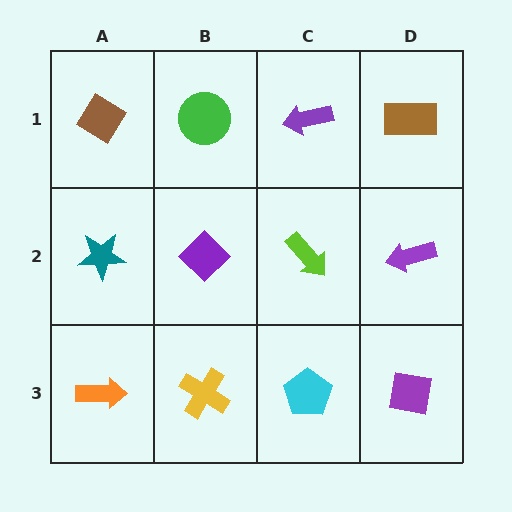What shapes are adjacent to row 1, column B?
A purple diamond (row 2, column B), a brown diamond (row 1, column A), a purple arrow (row 1, column C).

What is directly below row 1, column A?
A teal star.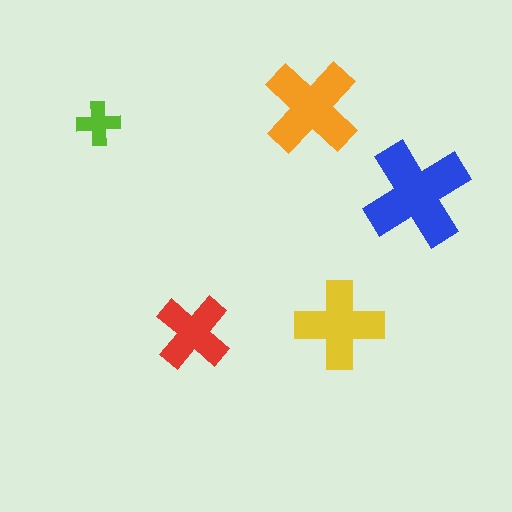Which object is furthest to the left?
The lime cross is leftmost.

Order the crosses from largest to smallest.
the blue one, the orange one, the yellow one, the red one, the lime one.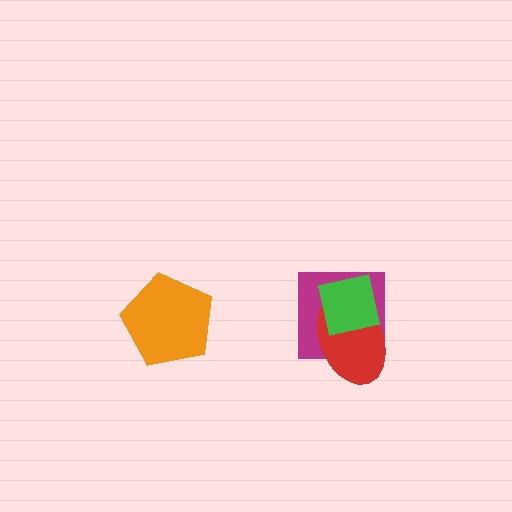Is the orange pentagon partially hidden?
No, no other shape covers it.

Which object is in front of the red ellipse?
The green square is in front of the red ellipse.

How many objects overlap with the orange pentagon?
0 objects overlap with the orange pentagon.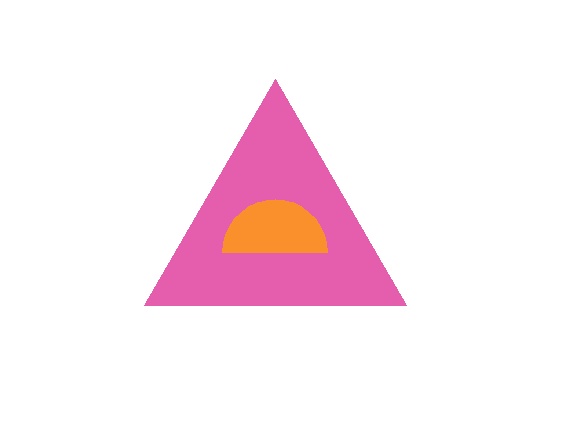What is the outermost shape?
The pink triangle.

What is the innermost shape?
The orange semicircle.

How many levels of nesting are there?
2.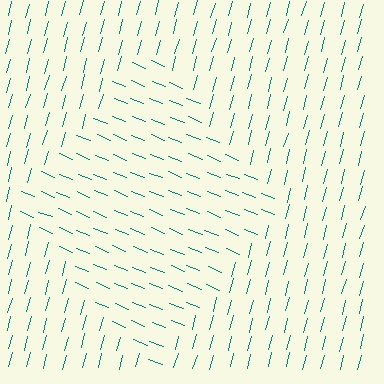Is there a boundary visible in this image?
Yes, there is a texture boundary formed by a change in line orientation.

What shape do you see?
I see a diamond.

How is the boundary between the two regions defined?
The boundary is defined purely by a change in line orientation (approximately 83 degrees difference). All lines are the same color and thickness.